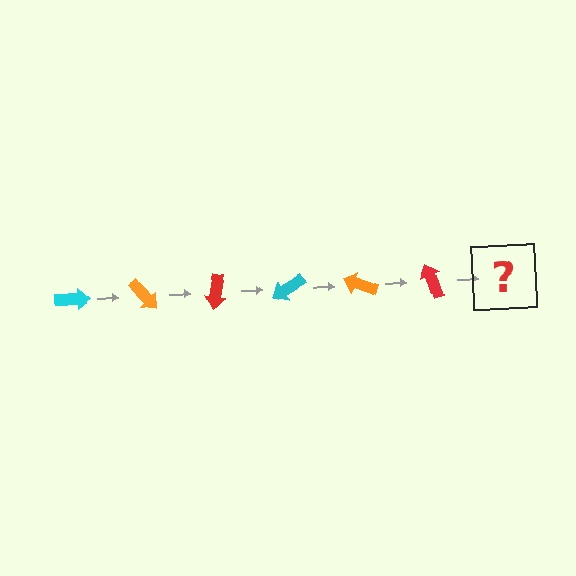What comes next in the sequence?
The next element should be a cyan arrow, rotated 300 degrees from the start.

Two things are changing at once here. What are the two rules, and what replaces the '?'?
The two rules are that it rotates 50 degrees each step and the color cycles through cyan, orange, and red. The '?' should be a cyan arrow, rotated 300 degrees from the start.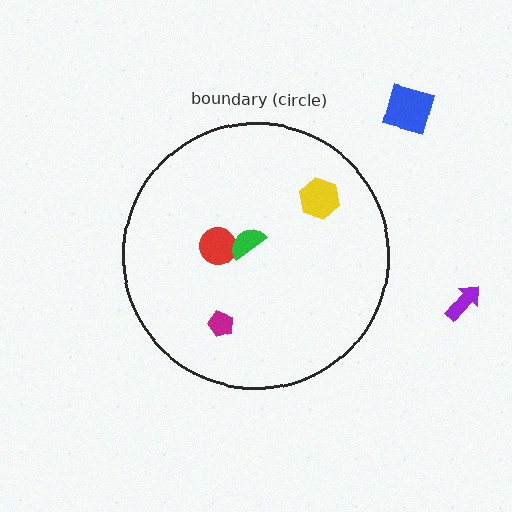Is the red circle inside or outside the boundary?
Inside.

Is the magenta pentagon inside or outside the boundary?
Inside.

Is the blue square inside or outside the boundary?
Outside.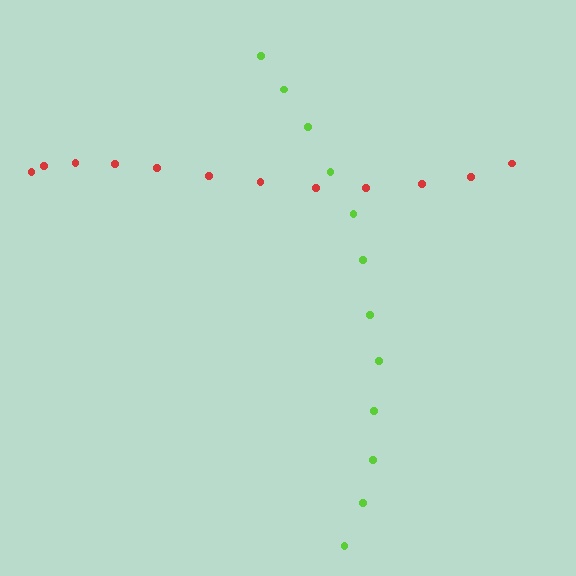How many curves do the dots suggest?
There are 2 distinct paths.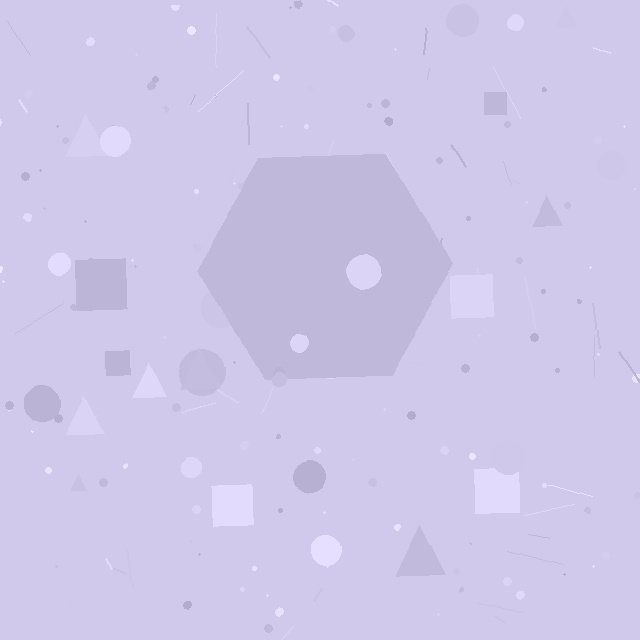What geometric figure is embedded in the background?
A hexagon is embedded in the background.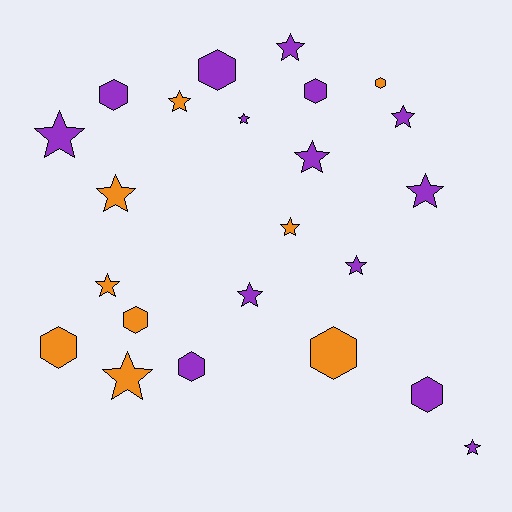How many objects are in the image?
There are 23 objects.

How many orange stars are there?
There are 5 orange stars.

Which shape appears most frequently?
Star, with 14 objects.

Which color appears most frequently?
Purple, with 14 objects.